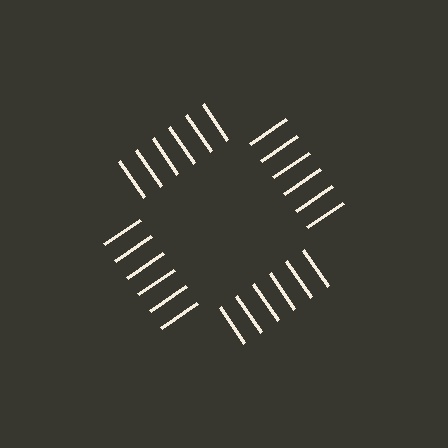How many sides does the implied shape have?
4 sides — the line-ends trace a square.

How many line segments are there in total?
24 — 6 along each of the 4 edges.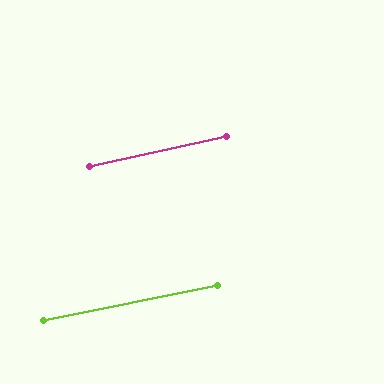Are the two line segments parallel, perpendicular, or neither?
Parallel — their directions differ by only 0.8°.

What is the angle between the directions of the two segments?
Approximately 1 degree.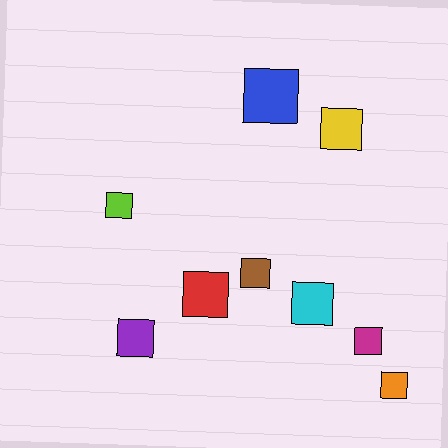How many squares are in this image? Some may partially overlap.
There are 9 squares.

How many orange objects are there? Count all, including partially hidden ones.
There is 1 orange object.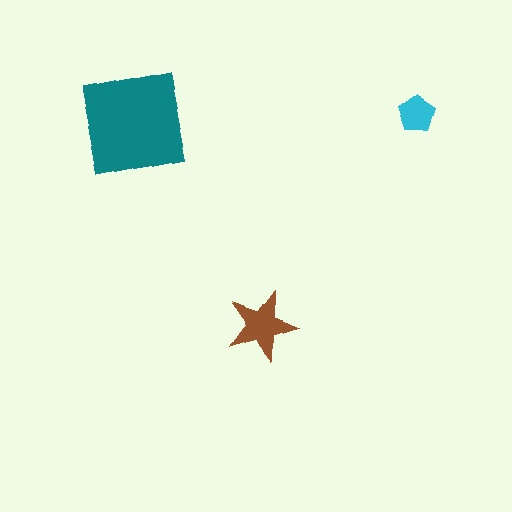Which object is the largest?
The teal square.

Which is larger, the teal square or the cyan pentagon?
The teal square.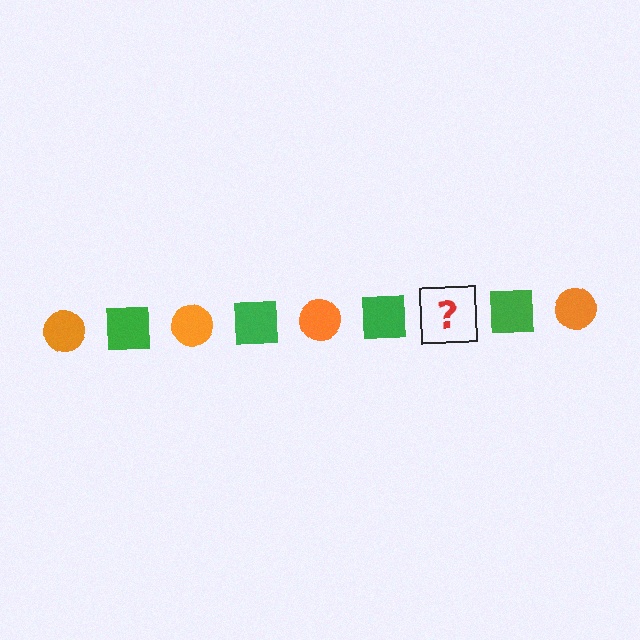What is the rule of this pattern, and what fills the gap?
The rule is that the pattern alternates between orange circle and green square. The gap should be filled with an orange circle.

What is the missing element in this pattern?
The missing element is an orange circle.